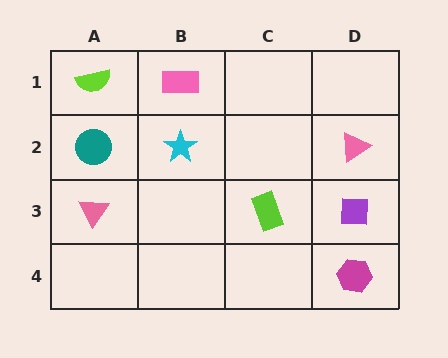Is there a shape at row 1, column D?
No, that cell is empty.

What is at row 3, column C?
A lime rectangle.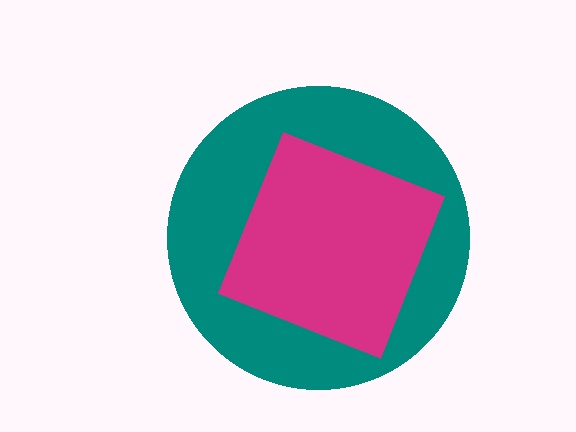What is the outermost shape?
The teal circle.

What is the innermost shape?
The magenta square.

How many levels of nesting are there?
2.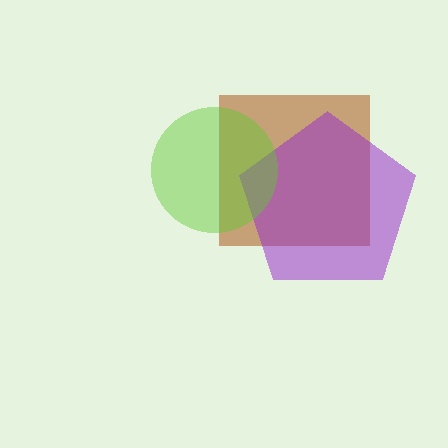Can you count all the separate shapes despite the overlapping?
Yes, there are 3 separate shapes.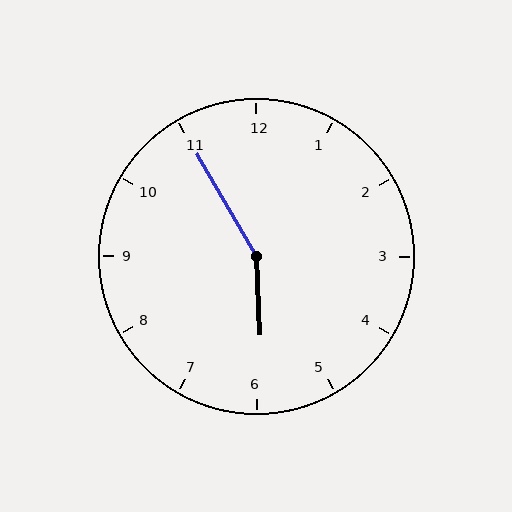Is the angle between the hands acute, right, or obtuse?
It is obtuse.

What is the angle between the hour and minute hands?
Approximately 152 degrees.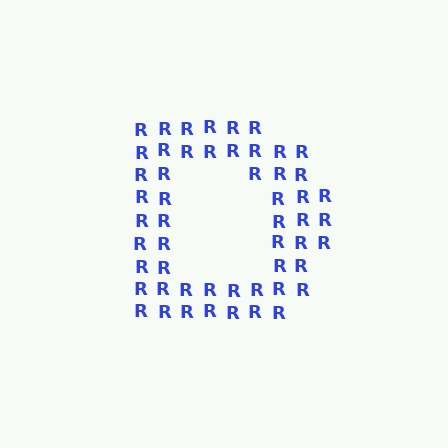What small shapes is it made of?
It is made of small letter R's.